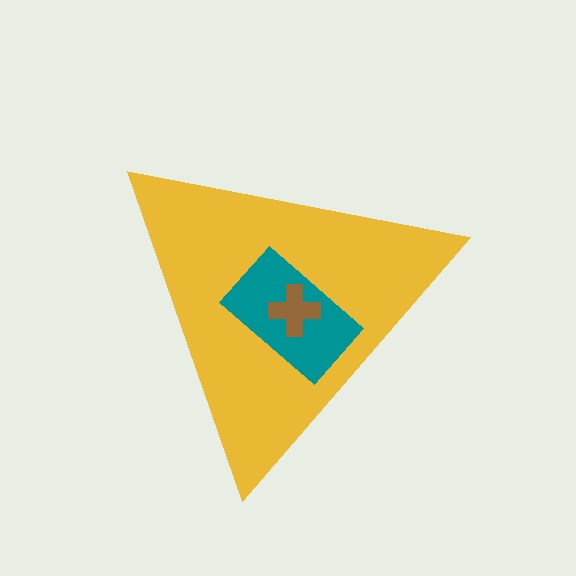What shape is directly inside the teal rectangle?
The brown cross.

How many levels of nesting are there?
3.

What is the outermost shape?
The yellow triangle.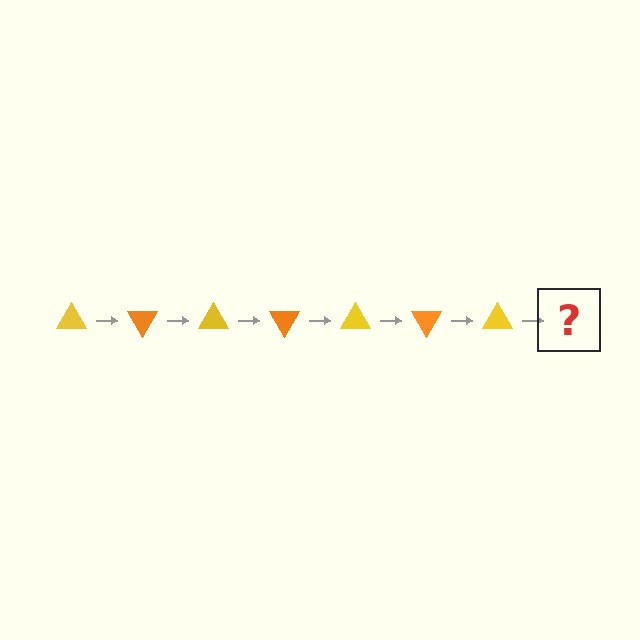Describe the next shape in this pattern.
It should be an orange triangle, rotated 420 degrees from the start.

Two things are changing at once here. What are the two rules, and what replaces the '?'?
The two rules are that it rotates 60 degrees each step and the color cycles through yellow and orange. The '?' should be an orange triangle, rotated 420 degrees from the start.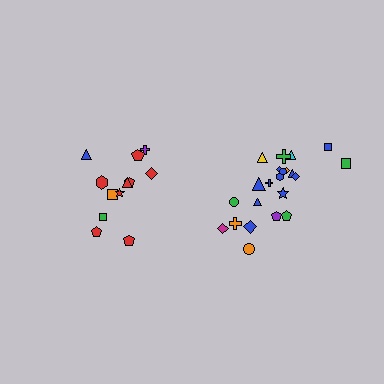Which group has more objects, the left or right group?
The right group.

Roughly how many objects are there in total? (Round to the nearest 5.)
Roughly 35 objects in total.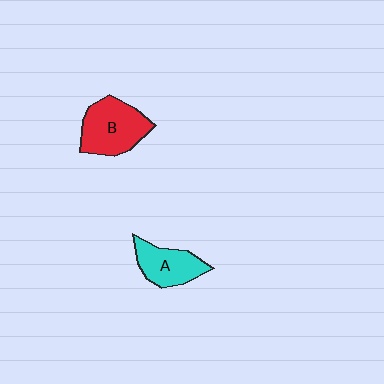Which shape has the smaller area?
Shape A (cyan).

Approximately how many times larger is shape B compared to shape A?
Approximately 1.4 times.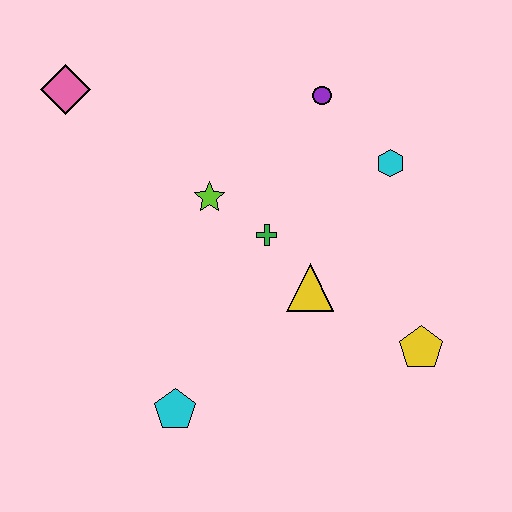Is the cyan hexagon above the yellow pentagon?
Yes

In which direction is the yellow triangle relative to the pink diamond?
The yellow triangle is to the right of the pink diamond.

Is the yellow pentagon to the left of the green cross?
No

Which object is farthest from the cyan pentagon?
The purple circle is farthest from the cyan pentagon.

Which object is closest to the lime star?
The green cross is closest to the lime star.